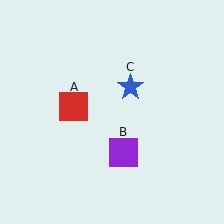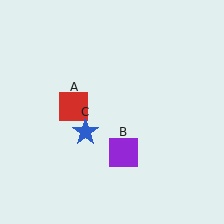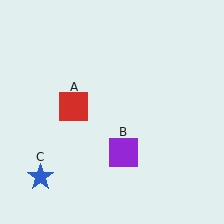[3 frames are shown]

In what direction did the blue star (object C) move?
The blue star (object C) moved down and to the left.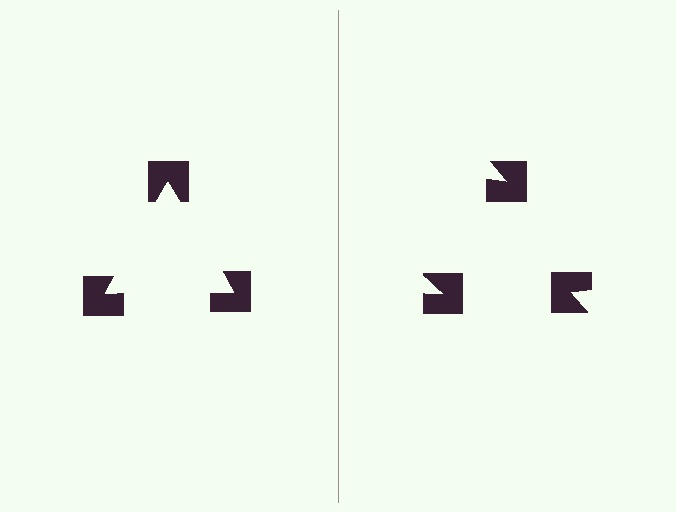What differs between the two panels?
The notched squares are positioned identically on both sides; only the wedge orientations differ. On the left they align to a triangle; on the right they are misaligned.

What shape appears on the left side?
An illusory triangle.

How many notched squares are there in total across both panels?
6 — 3 on each side.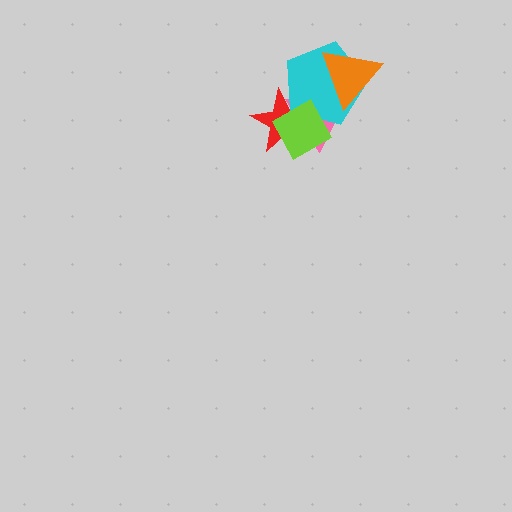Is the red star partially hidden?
Yes, it is partially covered by another shape.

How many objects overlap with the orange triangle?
2 objects overlap with the orange triangle.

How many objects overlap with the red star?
3 objects overlap with the red star.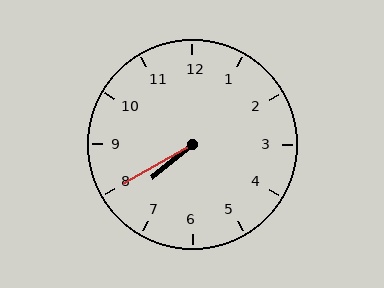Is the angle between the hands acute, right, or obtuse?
It is acute.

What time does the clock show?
7:40.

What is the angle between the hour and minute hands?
Approximately 10 degrees.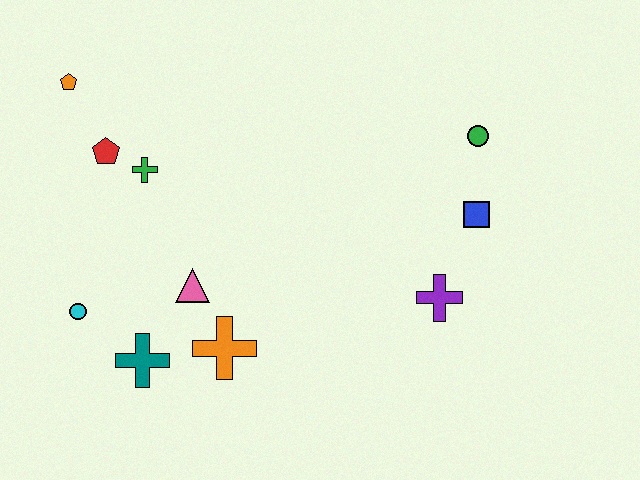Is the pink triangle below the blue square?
Yes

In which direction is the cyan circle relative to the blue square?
The cyan circle is to the left of the blue square.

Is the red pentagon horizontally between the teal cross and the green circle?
No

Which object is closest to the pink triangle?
The orange cross is closest to the pink triangle.